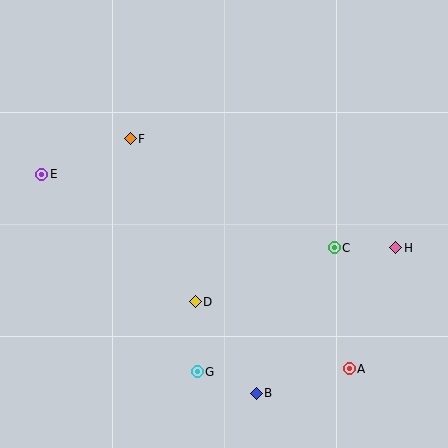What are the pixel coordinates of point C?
Point C is at (334, 248).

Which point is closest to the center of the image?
Point D at (195, 302) is closest to the center.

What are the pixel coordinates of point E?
Point E is at (42, 174).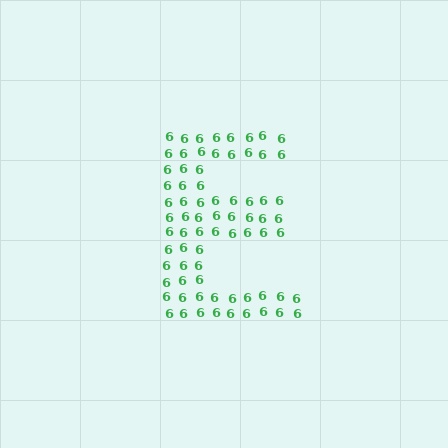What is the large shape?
The large shape is the letter E.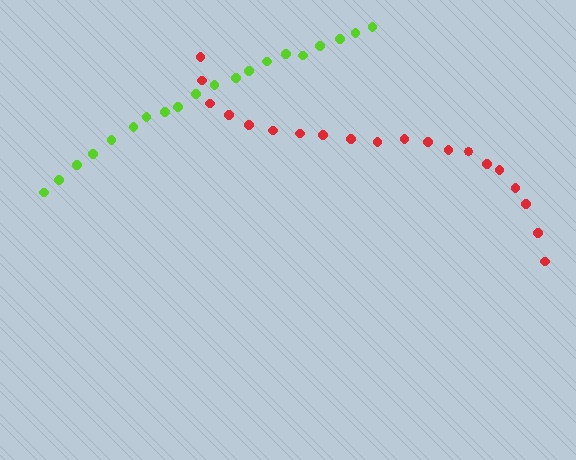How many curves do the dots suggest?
There are 2 distinct paths.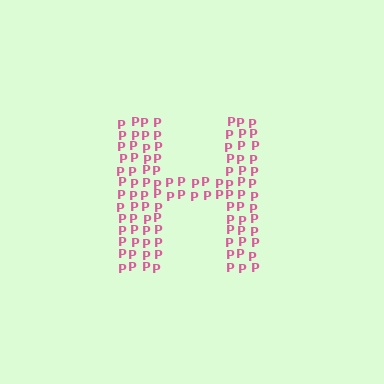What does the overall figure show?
The overall figure shows the letter H.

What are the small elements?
The small elements are letter P's.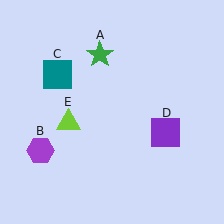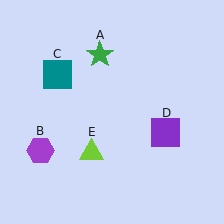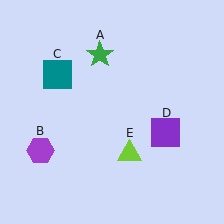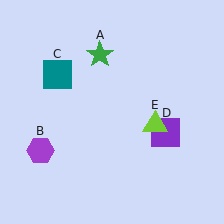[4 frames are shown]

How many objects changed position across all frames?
1 object changed position: lime triangle (object E).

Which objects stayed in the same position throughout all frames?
Green star (object A) and purple hexagon (object B) and teal square (object C) and purple square (object D) remained stationary.